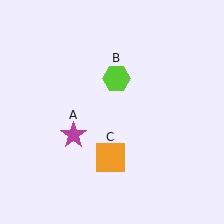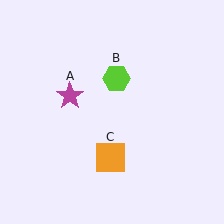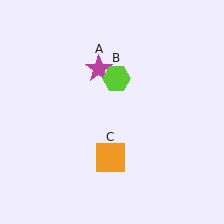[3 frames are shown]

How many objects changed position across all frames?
1 object changed position: magenta star (object A).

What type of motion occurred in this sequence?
The magenta star (object A) rotated clockwise around the center of the scene.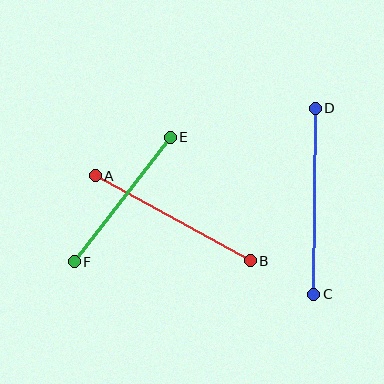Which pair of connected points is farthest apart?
Points C and D are farthest apart.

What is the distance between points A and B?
The distance is approximately 177 pixels.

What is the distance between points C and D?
The distance is approximately 186 pixels.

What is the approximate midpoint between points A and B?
The midpoint is at approximately (173, 218) pixels.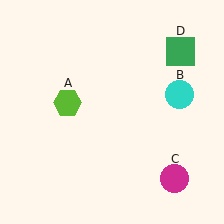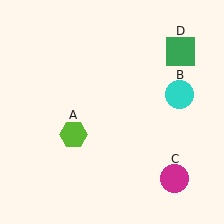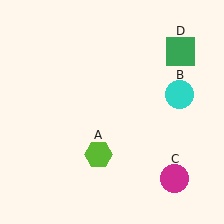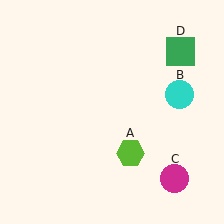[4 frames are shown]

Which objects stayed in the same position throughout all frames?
Cyan circle (object B) and magenta circle (object C) and green square (object D) remained stationary.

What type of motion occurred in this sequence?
The lime hexagon (object A) rotated counterclockwise around the center of the scene.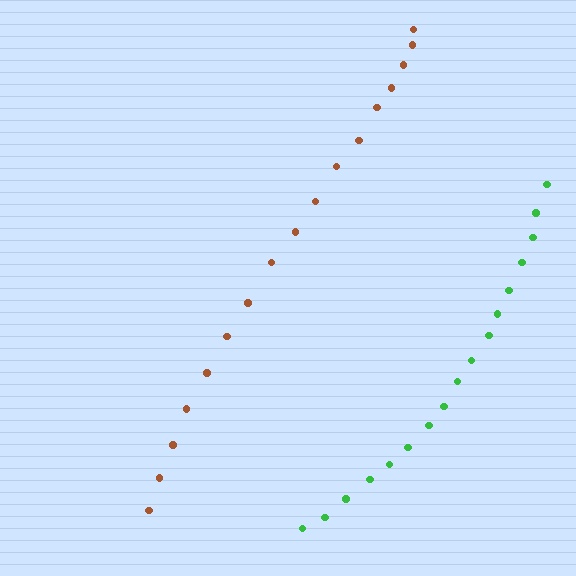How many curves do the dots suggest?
There are 2 distinct paths.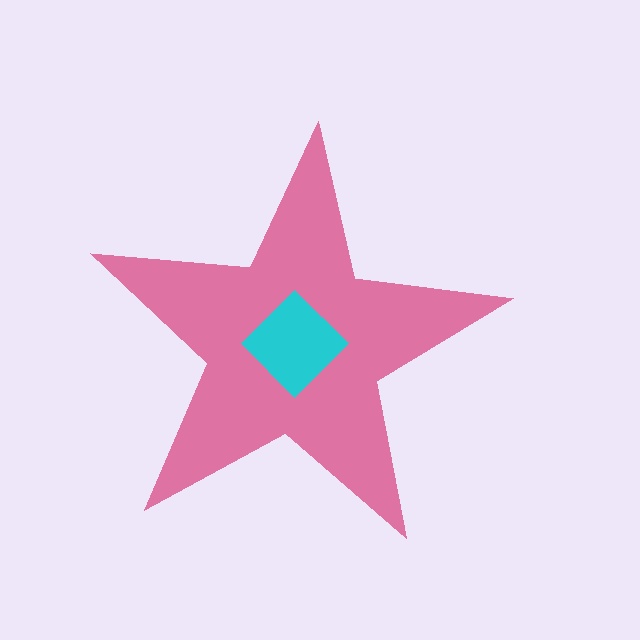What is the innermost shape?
The cyan diamond.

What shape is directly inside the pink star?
The cyan diamond.